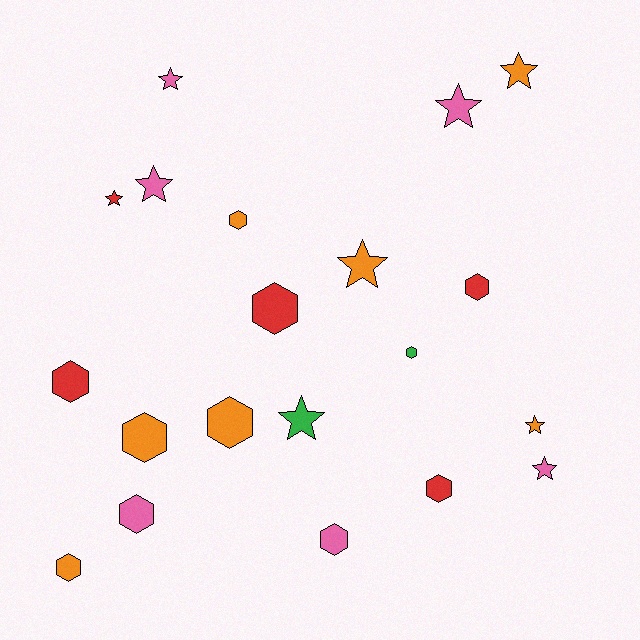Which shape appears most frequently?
Hexagon, with 11 objects.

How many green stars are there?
There is 1 green star.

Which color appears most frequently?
Orange, with 7 objects.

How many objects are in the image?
There are 20 objects.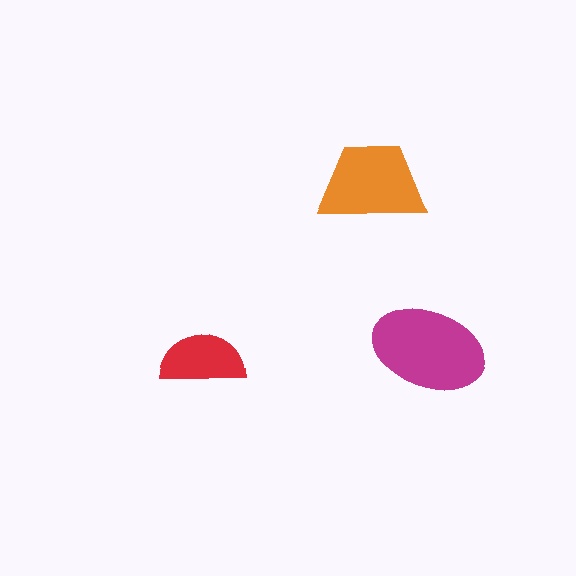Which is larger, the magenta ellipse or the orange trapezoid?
The magenta ellipse.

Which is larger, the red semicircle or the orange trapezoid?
The orange trapezoid.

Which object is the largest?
The magenta ellipse.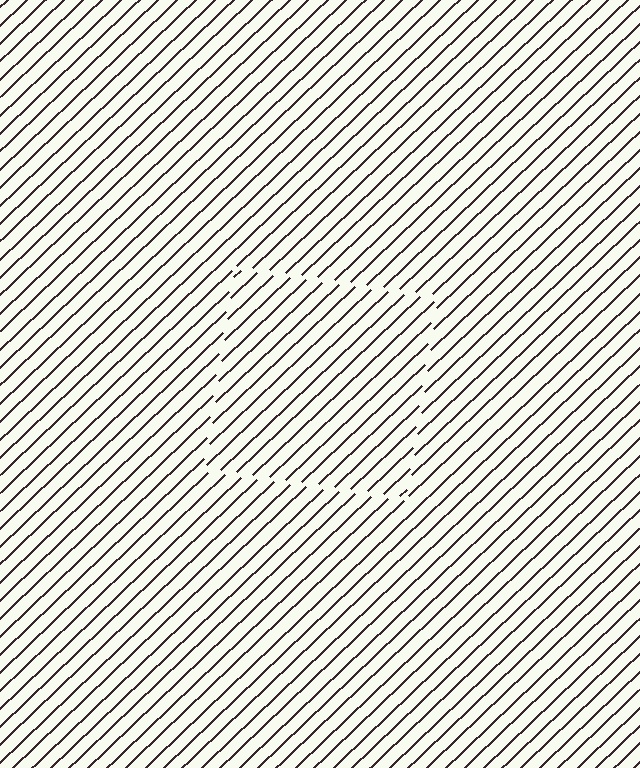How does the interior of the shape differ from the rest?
The interior of the shape contains the same grating, shifted by half a period — the contour is defined by the phase discontinuity where line-ends from the inner and outer gratings abut.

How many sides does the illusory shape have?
4 sides — the line-ends trace a square.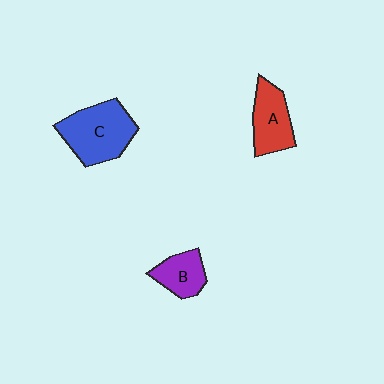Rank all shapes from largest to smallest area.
From largest to smallest: C (blue), A (red), B (purple).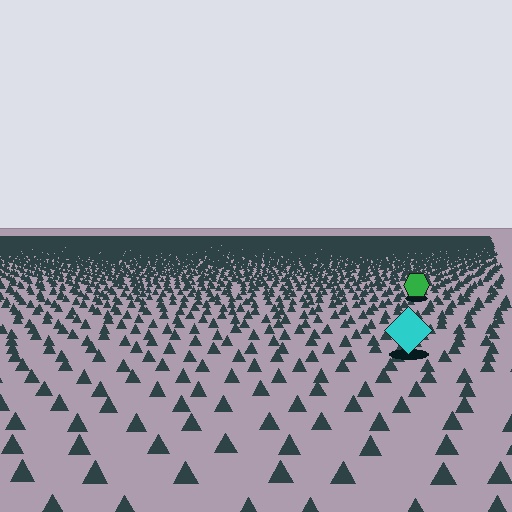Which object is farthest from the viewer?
The green hexagon is farthest from the viewer. It appears smaller and the ground texture around it is denser.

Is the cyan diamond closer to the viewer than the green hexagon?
Yes. The cyan diamond is closer — you can tell from the texture gradient: the ground texture is coarser near it.